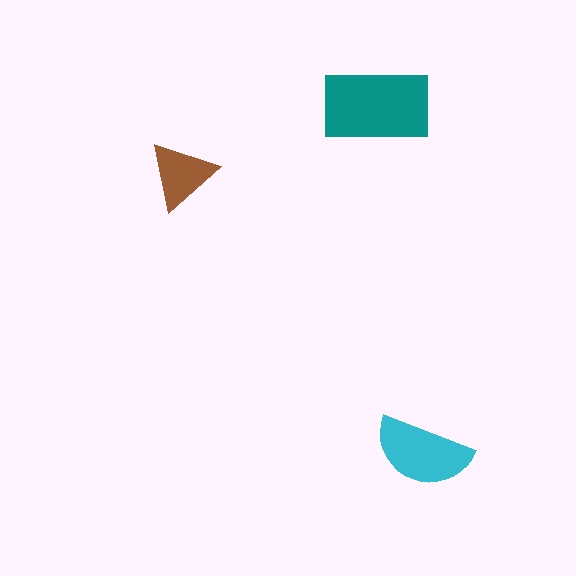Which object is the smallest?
The brown triangle.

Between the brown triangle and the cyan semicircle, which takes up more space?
The cyan semicircle.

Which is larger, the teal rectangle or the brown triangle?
The teal rectangle.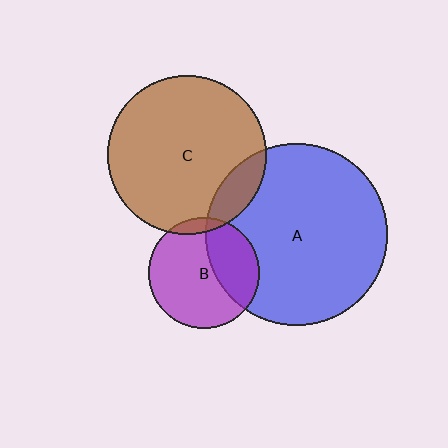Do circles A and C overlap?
Yes.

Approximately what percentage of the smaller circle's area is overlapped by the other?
Approximately 15%.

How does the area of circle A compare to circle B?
Approximately 2.6 times.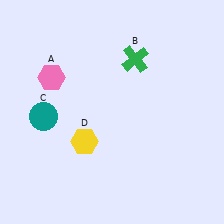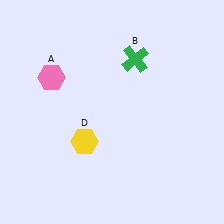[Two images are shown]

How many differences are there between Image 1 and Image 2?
There is 1 difference between the two images.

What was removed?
The teal circle (C) was removed in Image 2.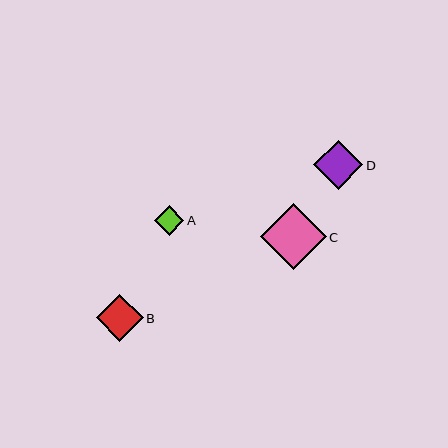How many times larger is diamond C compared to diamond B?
Diamond C is approximately 1.4 times the size of diamond B.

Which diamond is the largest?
Diamond C is the largest with a size of approximately 66 pixels.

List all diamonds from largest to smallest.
From largest to smallest: C, D, B, A.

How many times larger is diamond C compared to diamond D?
Diamond C is approximately 1.3 times the size of diamond D.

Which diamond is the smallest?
Diamond A is the smallest with a size of approximately 30 pixels.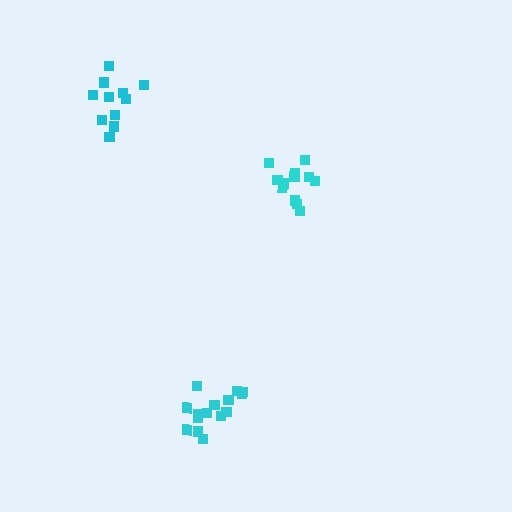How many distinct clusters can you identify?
There are 3 distinct clusters.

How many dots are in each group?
Group 1: 12 dots, Group 2: 11 dots, Group 3: 15 dots (38 total).